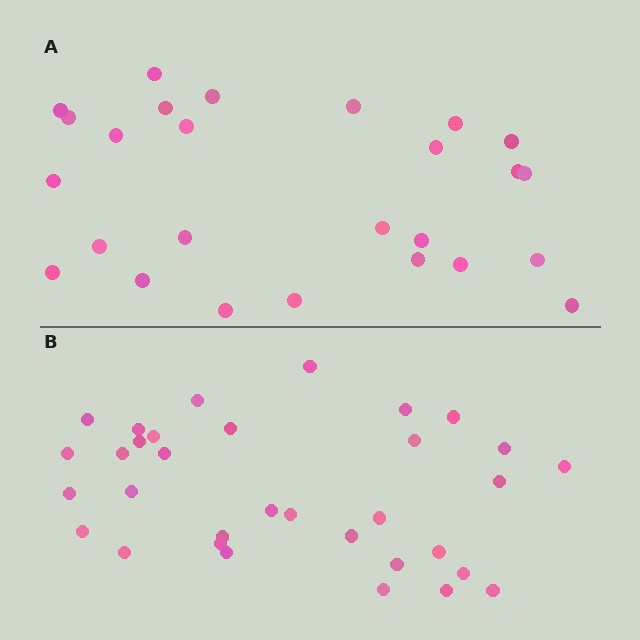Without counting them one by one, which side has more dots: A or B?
Region B (the bottom region) has more dots.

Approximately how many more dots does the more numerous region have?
Region B has roughly 8 or so more dots than region A.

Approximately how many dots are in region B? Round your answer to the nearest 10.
About 30 dots. (The exact count is 33, which rounds to 30.)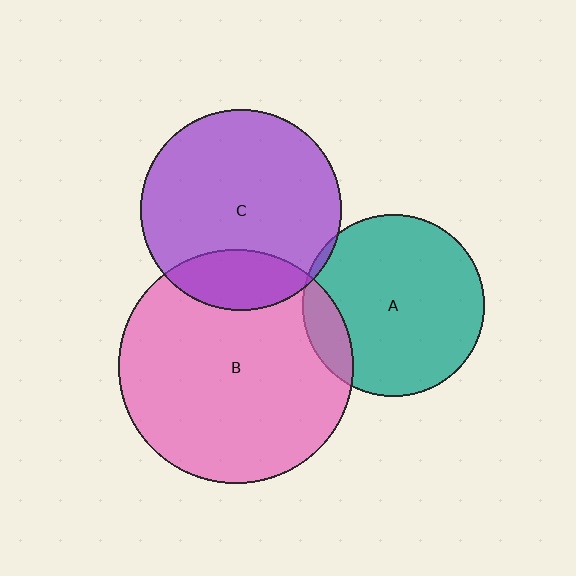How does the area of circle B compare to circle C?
Approximately 1.4 times.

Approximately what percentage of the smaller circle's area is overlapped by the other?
Approximately 5%.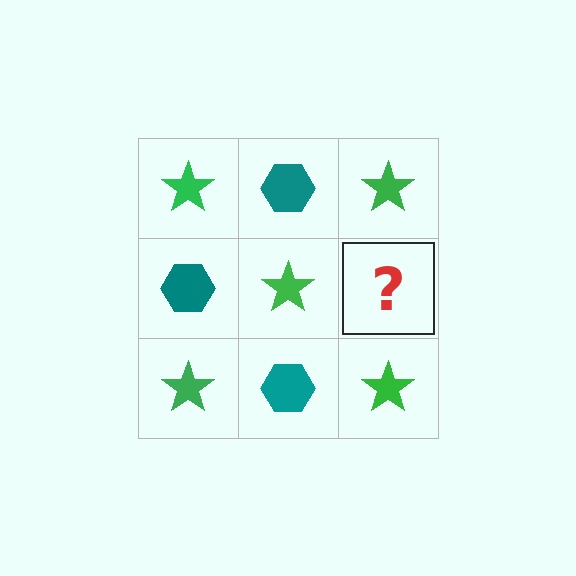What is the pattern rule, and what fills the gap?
The rule is that it alternates green star and teal hexagon in a checkerboard pattern. The gap should be filled with a teal hexagon.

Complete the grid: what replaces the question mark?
The question mark should be replaced with a teal hexagon.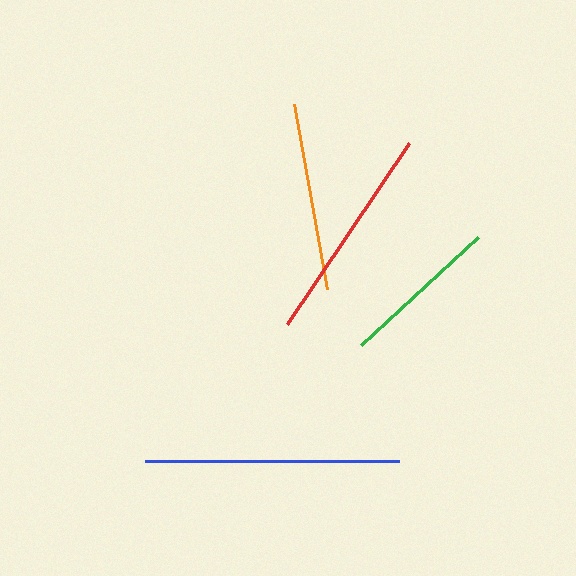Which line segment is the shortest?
The green line is the shortest at approximately 160 pixels.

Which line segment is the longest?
The blue line is the longest at approximately 254 pixels.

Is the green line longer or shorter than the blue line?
The blue line is longer than the green line.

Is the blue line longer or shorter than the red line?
The blue line is longer than the red line.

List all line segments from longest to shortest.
From longest to shortest: blue, red, orange, green.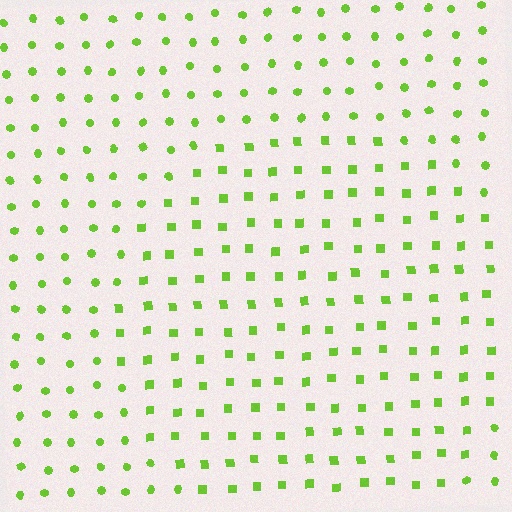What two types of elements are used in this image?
The image uses squares inside the circle region and circles outside it.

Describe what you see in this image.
The image is filled with small lime elements arranged in a uniform grid. A circle-shaped region contains squares, while the surrounding area contains circles. The boundary is defined purely by the change in element shape.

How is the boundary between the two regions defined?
The boundary is defined by a change in element shape: squares inside vs. circles outside. All elements share the same color and spacing.